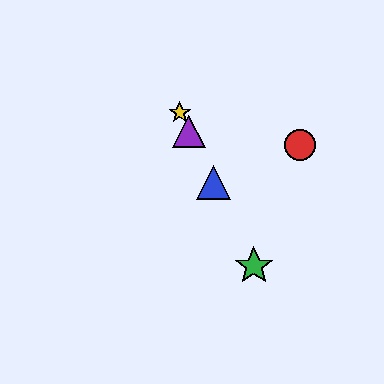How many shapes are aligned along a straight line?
4 shapes (the blue triangle, the green star, the yellow star, the purple triangle) are aligned along a straight line.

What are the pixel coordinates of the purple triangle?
The purple triangle is at (189, 131).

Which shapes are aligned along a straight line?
The blue triangle, the green star, the yellow star, the purple triangle are aligned along a straight line.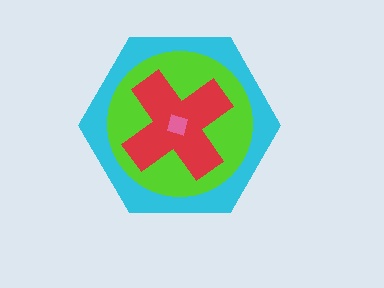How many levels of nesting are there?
4.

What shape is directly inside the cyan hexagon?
The lime circle.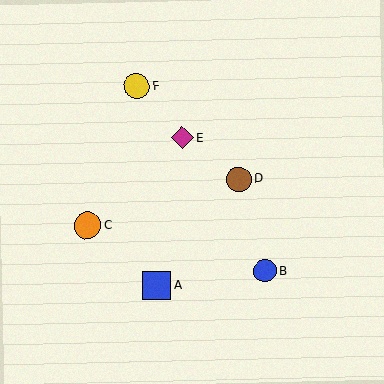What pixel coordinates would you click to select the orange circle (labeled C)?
Click at (87, 225) to select the orange circle C.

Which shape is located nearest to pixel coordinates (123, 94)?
The yellow circle (labeled F) at (137, 86) is nearest to that location.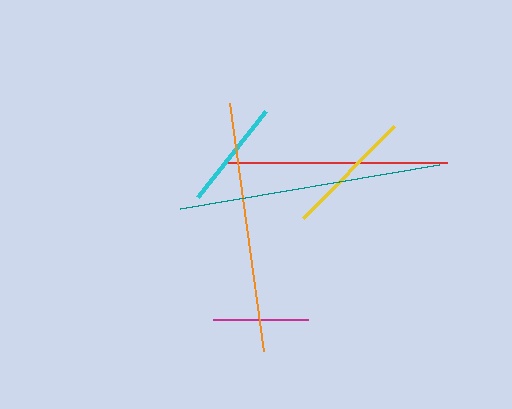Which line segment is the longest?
The teal line is the longest at approximately 263 pixels.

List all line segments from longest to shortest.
From longest to shortest: teal, orange, red, yellow, cyan, magenta.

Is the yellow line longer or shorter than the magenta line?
The yellow line is longer than the magenta line.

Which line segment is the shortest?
The magenta line is the shortest at approximately 94 pixels.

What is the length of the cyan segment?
The cyan segment is approximately 110 pixels long.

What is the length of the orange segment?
The orange segment is approximately 251 pixels long.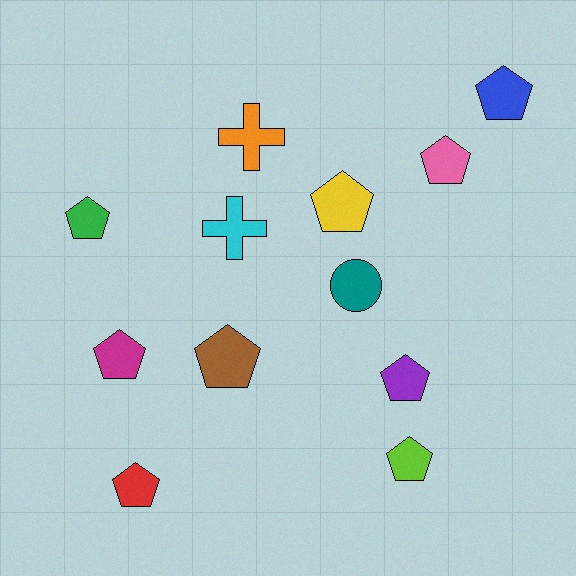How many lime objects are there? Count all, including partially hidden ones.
There is 1 lime object.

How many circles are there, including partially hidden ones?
There is 1 circle.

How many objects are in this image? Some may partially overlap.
There are 12 objects.